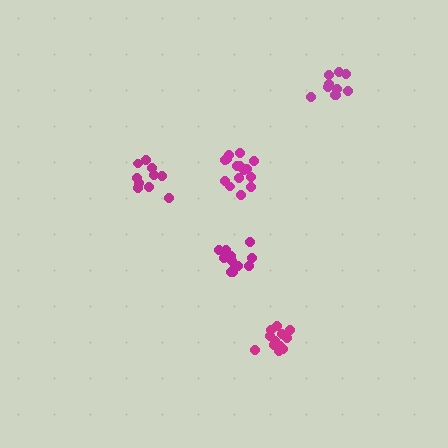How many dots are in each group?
Group 1: 12 dots, Group 2: 10 dots, Group 3: 12 dots, Group 4: 10 dots, Group 5: 15 dots (59 total).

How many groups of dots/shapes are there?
There are 5 groups.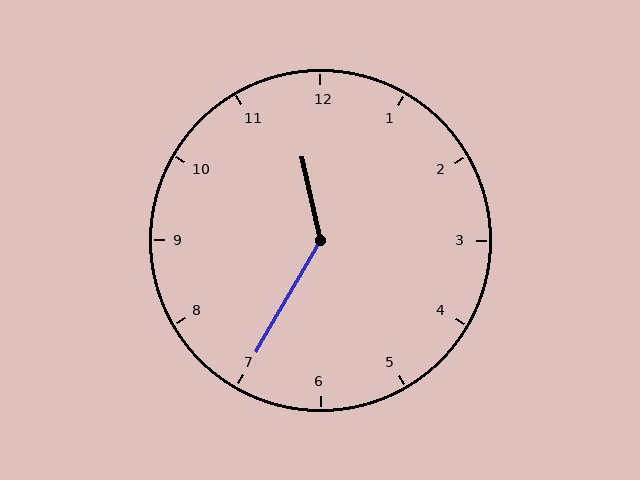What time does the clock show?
11:35.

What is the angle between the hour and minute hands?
Approximately 138 degrees.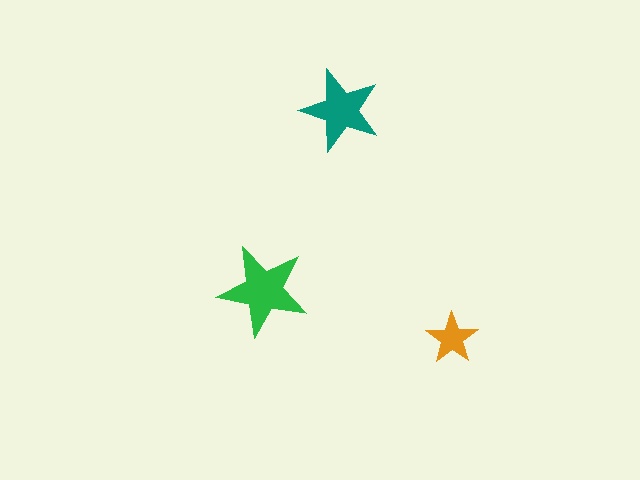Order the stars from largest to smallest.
the green one, the teal one, the orange one.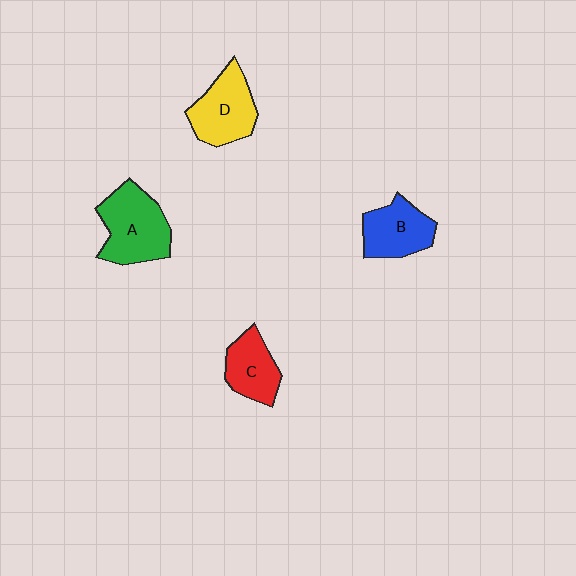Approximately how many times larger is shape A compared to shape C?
Approximately 1.5 times.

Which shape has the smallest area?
Shape C (red).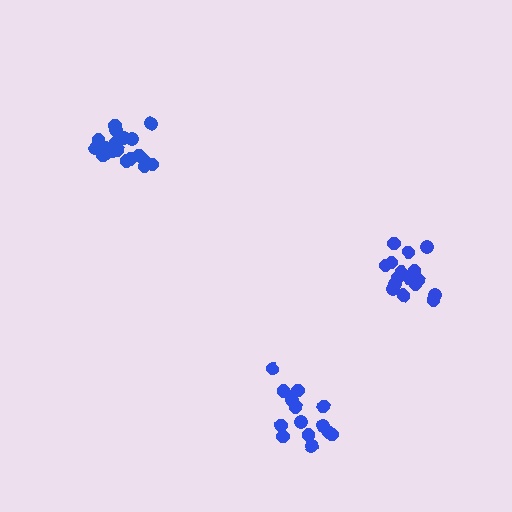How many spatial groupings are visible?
There are 3 spatial groupings.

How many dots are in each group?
Group 1: 18 dots, Group 2: 17 dots, Group 3: 15 dots (50 total).